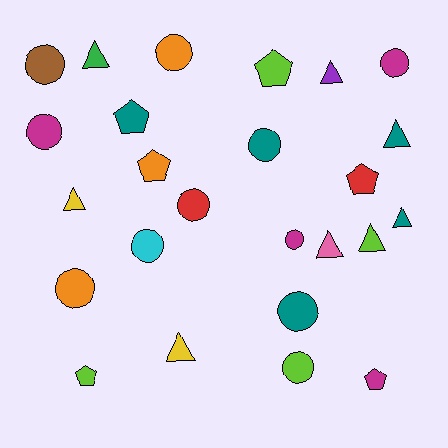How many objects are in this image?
There are 25 objects.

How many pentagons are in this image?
There are 6 pentagons.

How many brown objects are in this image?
There is 1 brown object.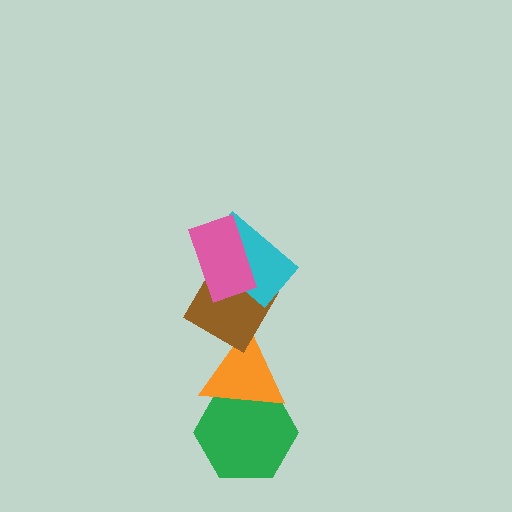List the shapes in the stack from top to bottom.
From top to bottom: the pink rectangle, the cyan rectangle, the brown diamond, the orange triangle, the green hexagon.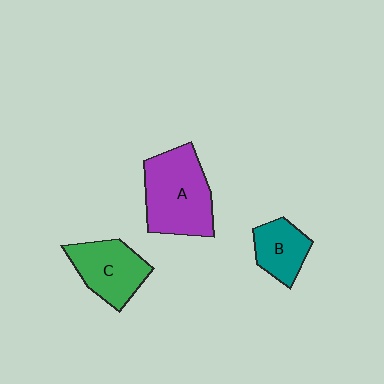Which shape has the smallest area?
Shape B (teal).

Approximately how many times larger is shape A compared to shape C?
Approximately 1.4 times.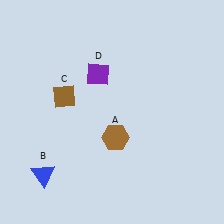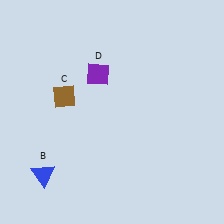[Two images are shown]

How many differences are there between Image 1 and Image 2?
There is 1 difference between the two images.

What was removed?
The brown hexagon (A) was removed in Image 2.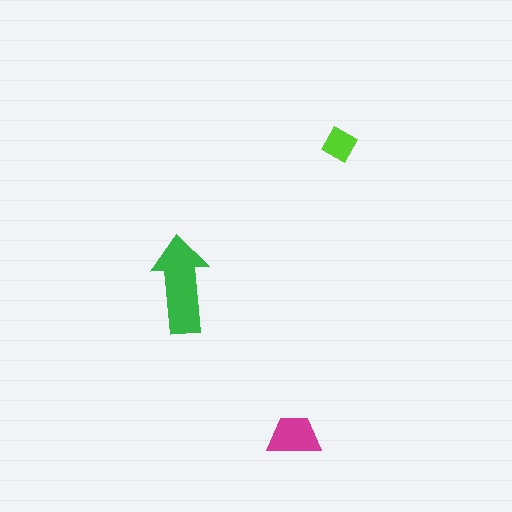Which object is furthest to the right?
The lime square is rightmost.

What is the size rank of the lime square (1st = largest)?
3rd.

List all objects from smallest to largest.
The lime square, the magenta trapezoid, the green arrow.